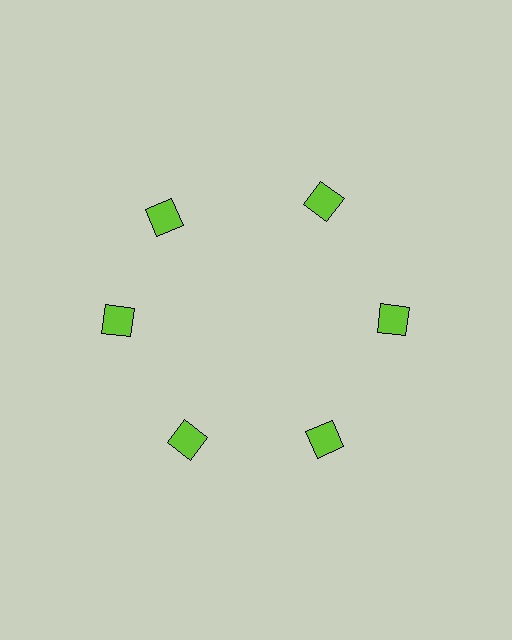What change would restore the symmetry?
The symmetry would be restored by rotating it back into even spacing with its neighbors so that all 6 squares sit at equal angles and equal distance from the center.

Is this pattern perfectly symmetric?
No. The 6 lime squares are arranged in a ring, but one element near the 11 o'clock position is rotated out of alignment along the ring, breaking the 6-fold rotational symmetry.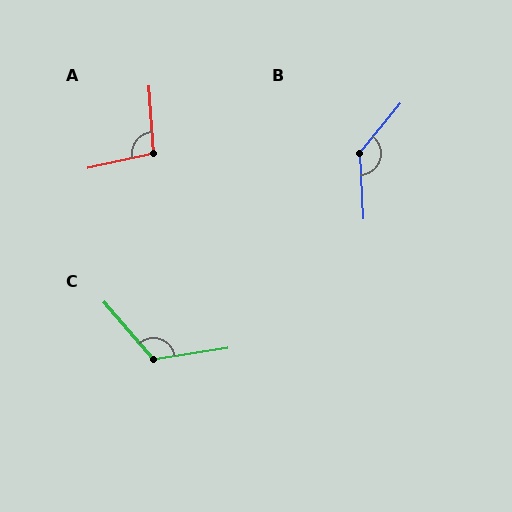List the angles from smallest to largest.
A (99°), C (122°), B (137°).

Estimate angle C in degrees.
Approximately 122 degrees.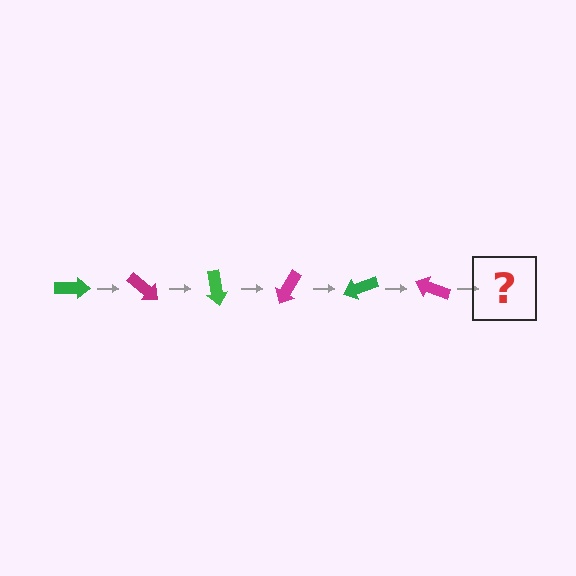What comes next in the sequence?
The next element should be a green arrow, rotated 240 degrees from the start.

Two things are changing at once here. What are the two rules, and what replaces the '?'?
The two rules are that it rotates 40 degrees each step and the color cycles through green and magenta. The '?' should be a green arrow, rotated 240 degrees from the start.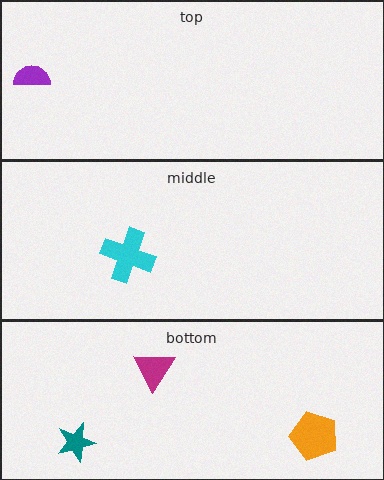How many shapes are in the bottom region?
3.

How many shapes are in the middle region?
1.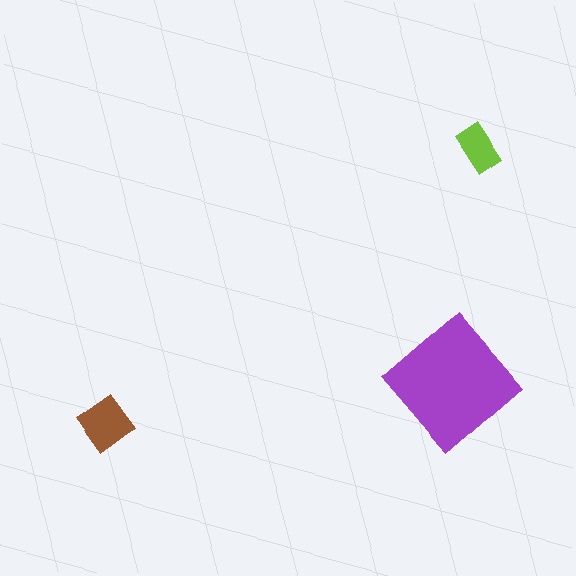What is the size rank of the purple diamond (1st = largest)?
1st.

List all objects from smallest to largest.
The lime rectangle, the brown diamond, the purple diamond.